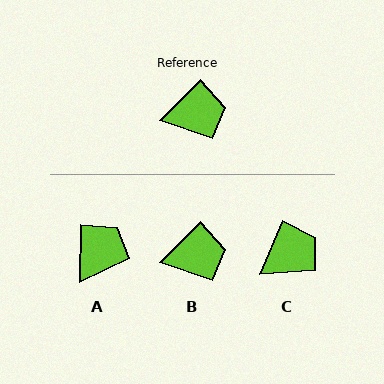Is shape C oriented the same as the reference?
No, it is off by about 22 degrees.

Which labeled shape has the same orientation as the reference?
B.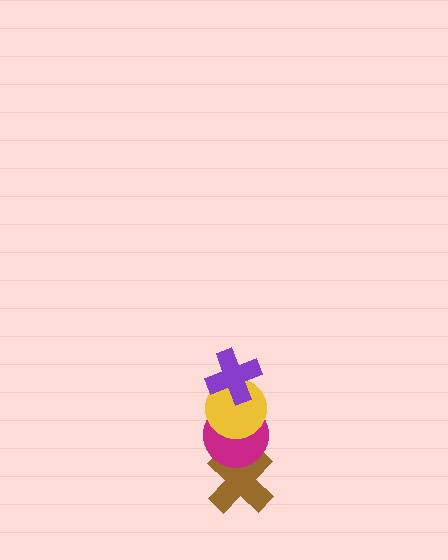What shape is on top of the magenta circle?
The yellow circle is on top of the magenta circle.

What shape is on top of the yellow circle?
The purple cross is on top of the yellow circle.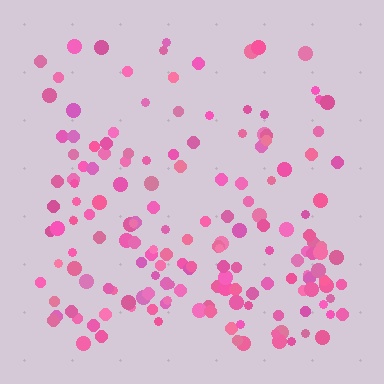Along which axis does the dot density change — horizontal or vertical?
Vertical.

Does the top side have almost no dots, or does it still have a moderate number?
Still a moderate number, just noticeably fewer than the bottom.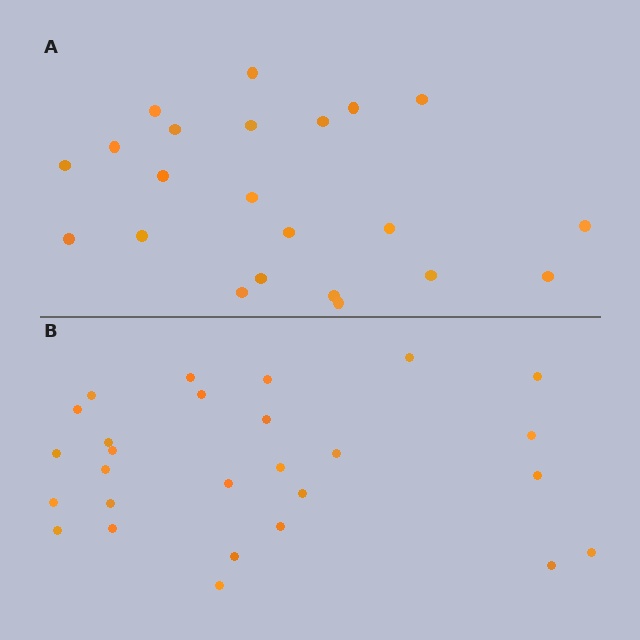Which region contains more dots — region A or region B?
Region B (the bottom region) has more dots.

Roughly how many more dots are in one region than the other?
Region B has about 5 more dots than region A.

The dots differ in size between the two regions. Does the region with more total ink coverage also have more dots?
No. Region A has more total ink coverage because its dots are larger, but region B actually contains more individual dots. Total area can be misleading — the number of items is what matters here.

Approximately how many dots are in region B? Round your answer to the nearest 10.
About 30 dots. (The exact count is 27, which rounds to 30.)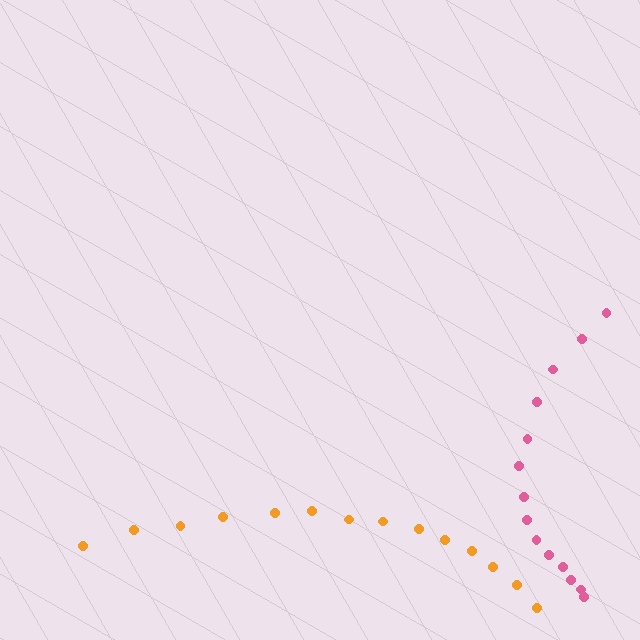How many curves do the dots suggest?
There are 2 distinct paths.